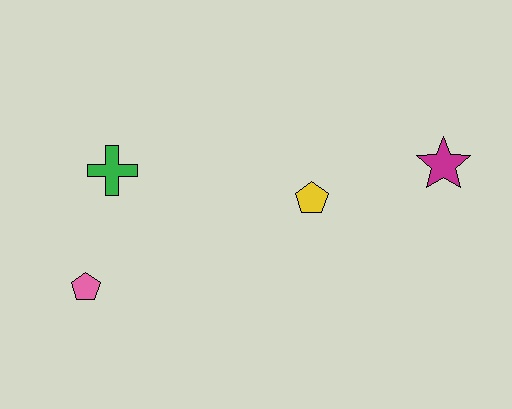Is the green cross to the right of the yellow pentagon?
No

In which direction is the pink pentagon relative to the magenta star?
The pink pentagon is to the left of the magenta star.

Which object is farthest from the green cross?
The magenta star is farthest from the green cross.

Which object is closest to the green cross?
The pink pentagon is closest to the green cross.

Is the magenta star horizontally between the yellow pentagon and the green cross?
No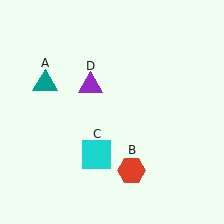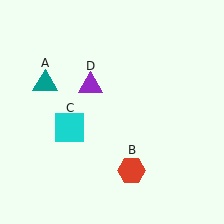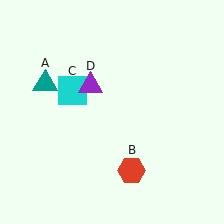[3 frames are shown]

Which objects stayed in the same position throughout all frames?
Teal triangle (object A) and red hexagon (object B) and purple triangle (object D) remained stationary.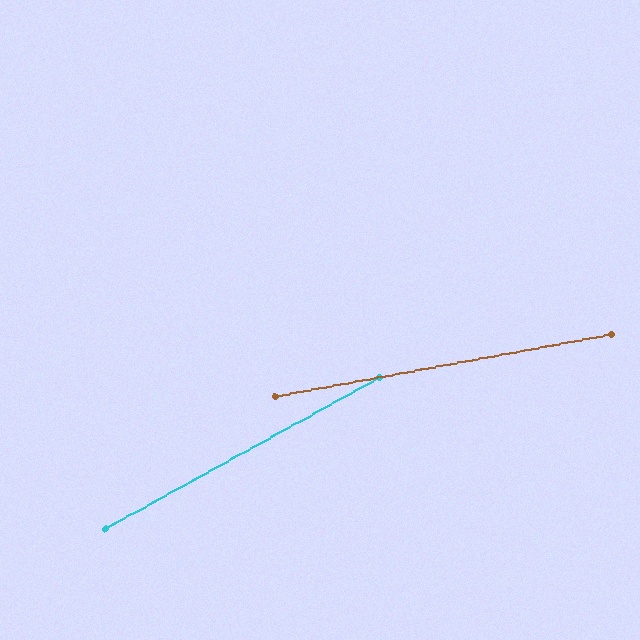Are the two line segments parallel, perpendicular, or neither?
Neither parallel nor perpendicular — they differ by about 18°.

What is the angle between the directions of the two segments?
Approximately 18 degrees.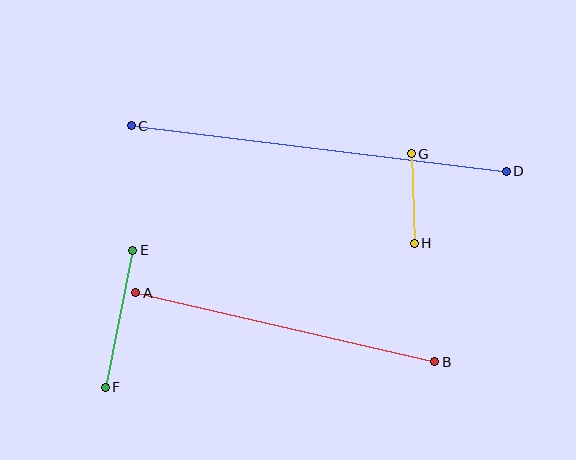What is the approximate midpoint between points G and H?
The midpoint is at approximately (413, 199) pixels.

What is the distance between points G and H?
The distance is approximately 89 pixels.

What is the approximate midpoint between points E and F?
The midpoint is at approximately (119, 319) pixels.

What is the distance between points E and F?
The distance is approximately 140 pixels.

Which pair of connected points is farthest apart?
Points C and D are farthest apart.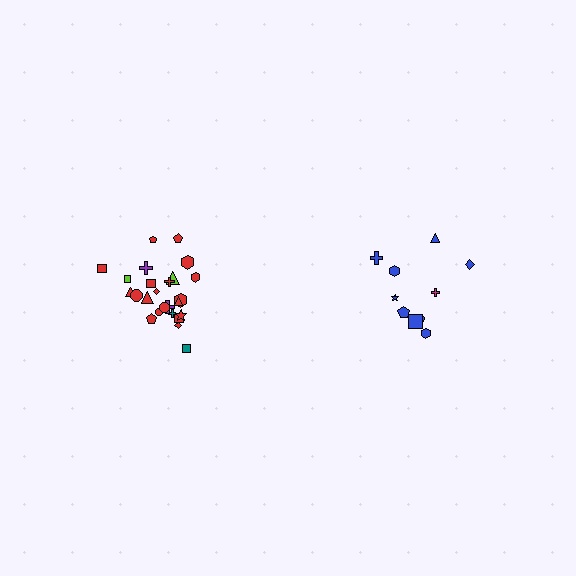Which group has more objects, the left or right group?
The left group.